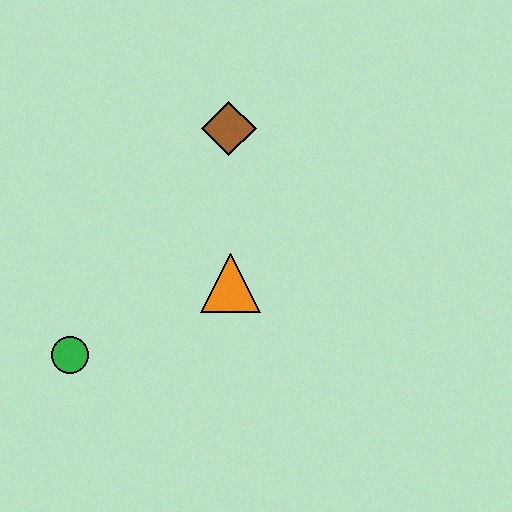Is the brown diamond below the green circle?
No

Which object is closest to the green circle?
The orange triangle is closest to the green circle.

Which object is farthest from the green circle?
The brown diamond is farthest from the green circle.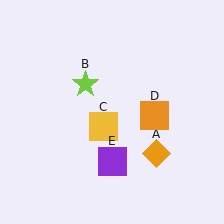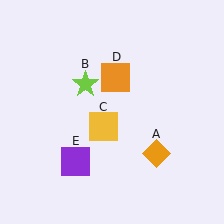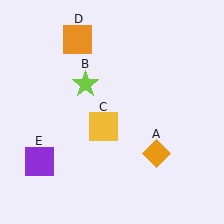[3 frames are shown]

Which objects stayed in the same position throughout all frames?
Orange diamond (object A) and lime star (object B) and yellow square (object C) remained stationary.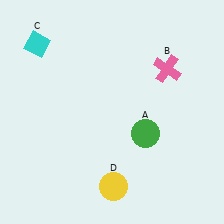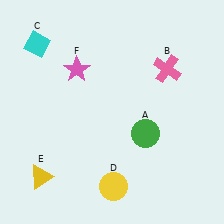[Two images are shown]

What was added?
A yellow triangle (E), a pink star (F) were added in Image 2.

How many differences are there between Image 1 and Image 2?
There are 2 differences between the two images.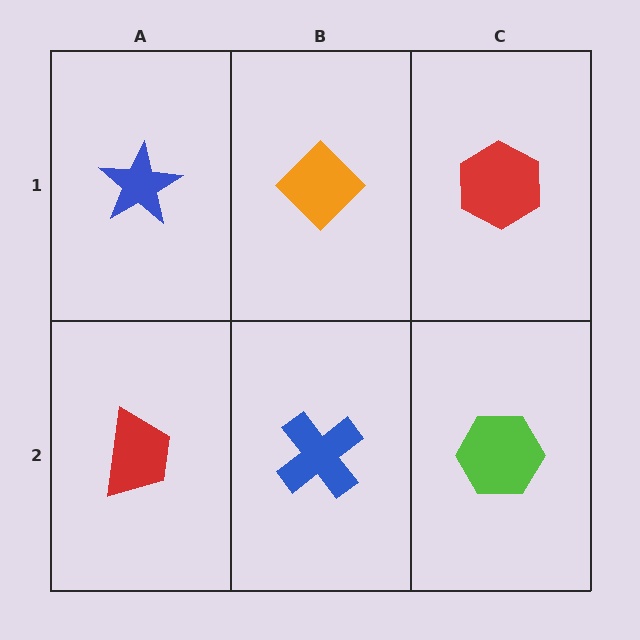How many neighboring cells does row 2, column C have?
2.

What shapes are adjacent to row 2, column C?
A red hexagon (row 1, column C), a blue cross (row 2, column B).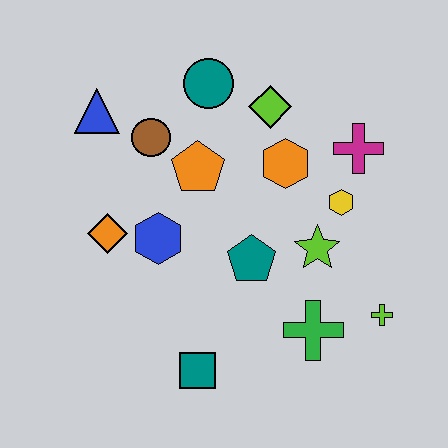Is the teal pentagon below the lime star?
Yes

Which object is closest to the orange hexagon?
The lime diamond is closest to the orange hexagon.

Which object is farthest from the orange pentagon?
The lime cross is farthest from the orange pentagon.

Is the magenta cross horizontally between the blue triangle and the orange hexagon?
No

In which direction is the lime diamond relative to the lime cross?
The lime diamond is above the lime cross.